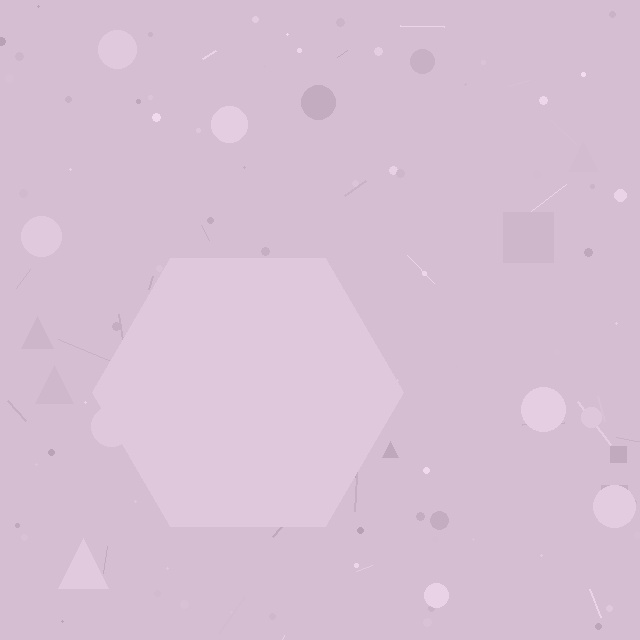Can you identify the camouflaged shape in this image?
The camouflaged shape is a hexagon.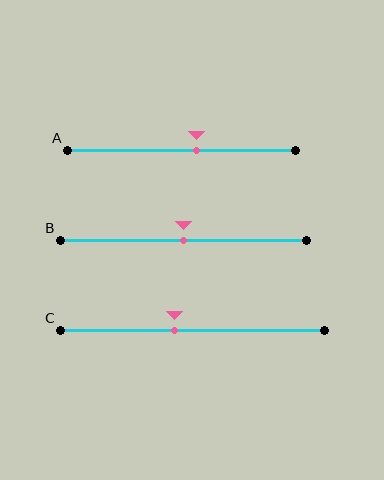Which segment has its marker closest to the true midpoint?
Segment B has its marker closest to the true midpoint.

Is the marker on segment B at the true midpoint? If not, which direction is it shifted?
Yes, the marker on segment B is at the true midpoint.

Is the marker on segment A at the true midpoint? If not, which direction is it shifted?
No, the marker on segment A is shifted to the right by about 7% of the segment length.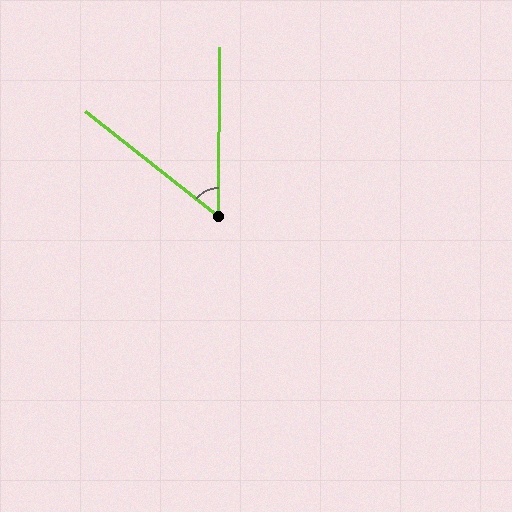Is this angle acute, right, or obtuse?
It is acute.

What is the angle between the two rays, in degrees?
Approximately 52 degrees.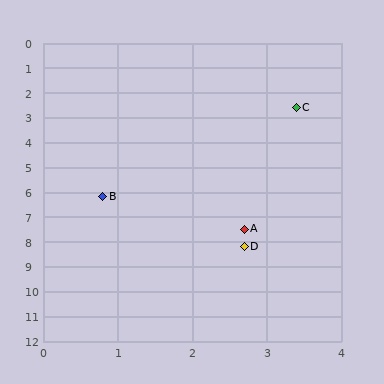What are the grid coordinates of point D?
Point D is at approximately (2.7, 8.2).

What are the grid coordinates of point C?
Point C is at approximately (3.4, 2.6).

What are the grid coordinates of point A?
Point A is at approximately (2.7, 7.5).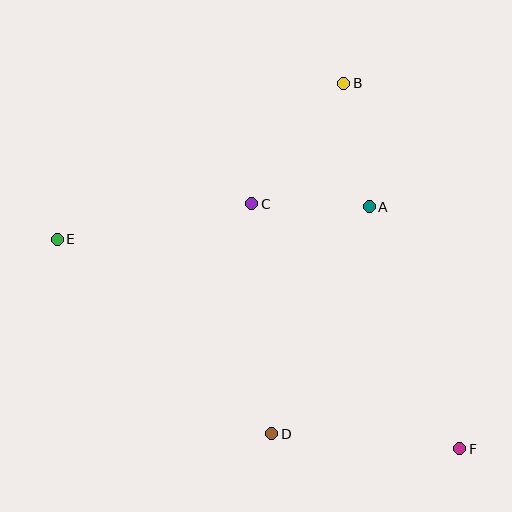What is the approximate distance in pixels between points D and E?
The distance between D and E is approximately 290 pixels.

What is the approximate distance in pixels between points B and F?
The distance between B and F is approximately 383 pixels.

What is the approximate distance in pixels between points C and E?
The distance between C and E is approximately 198 pixels.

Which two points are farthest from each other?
Points E and F are farthest from each other.